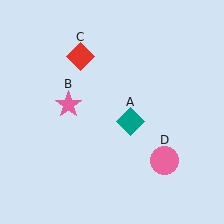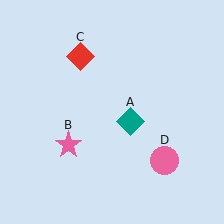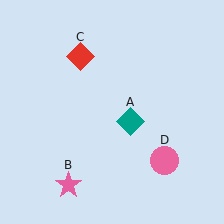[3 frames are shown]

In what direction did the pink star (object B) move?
The pink star (object B) moved down.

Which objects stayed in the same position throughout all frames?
Teal diamond (object A) and red diamond (object C) and pink circle (object D) remained stationary.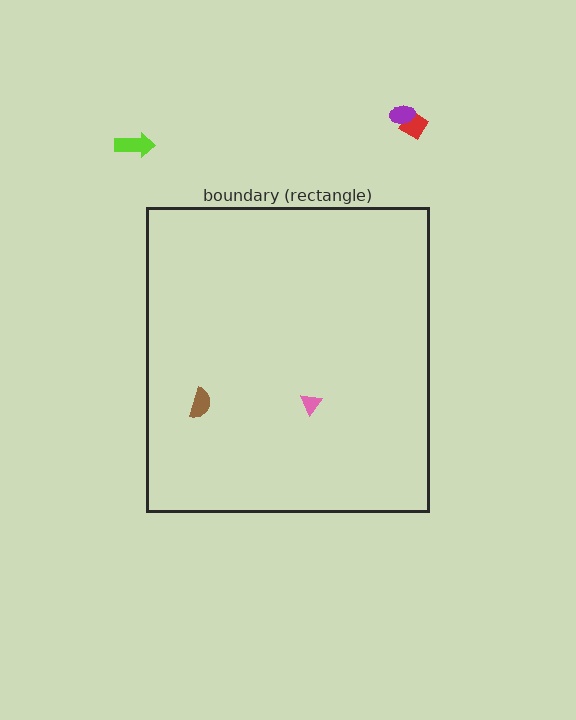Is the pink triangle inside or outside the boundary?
Inside.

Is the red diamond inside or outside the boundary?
Outside.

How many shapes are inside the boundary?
2 inside, 3 outside.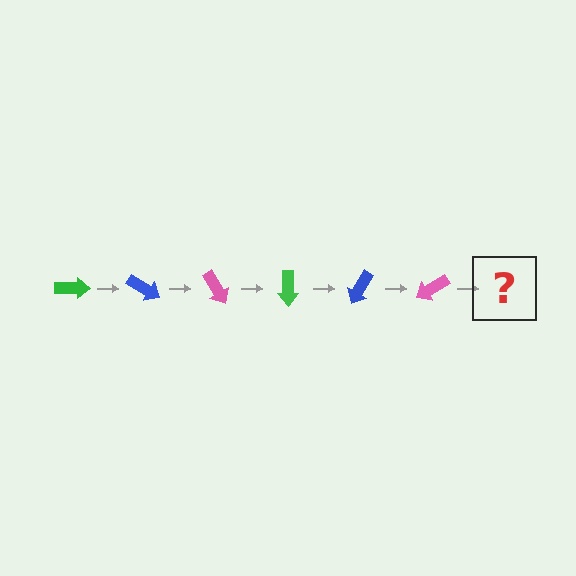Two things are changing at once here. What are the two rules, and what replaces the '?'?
The two rules are that it rotates 30 degrees each step and the color cycles through green, blue, and pink. The '?' should be a green arrow, rotated 180 degrees from the start.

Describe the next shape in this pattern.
It should be a green arrow, rotated 180 degrees from the start.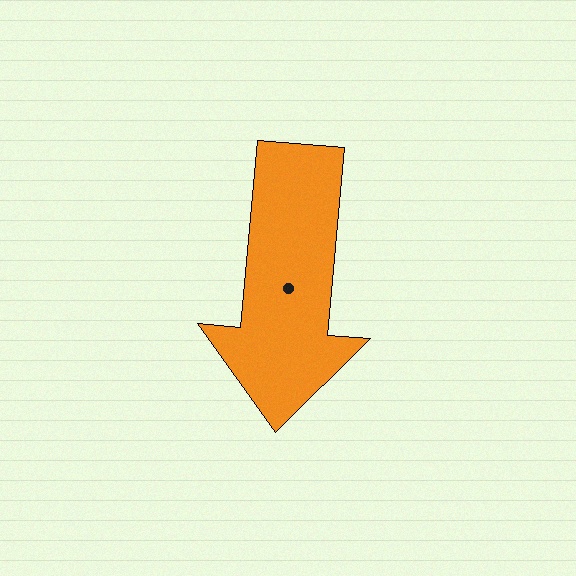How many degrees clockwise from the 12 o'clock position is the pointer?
Approximately 185 degrees.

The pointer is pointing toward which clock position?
Roughly 6 o'clock.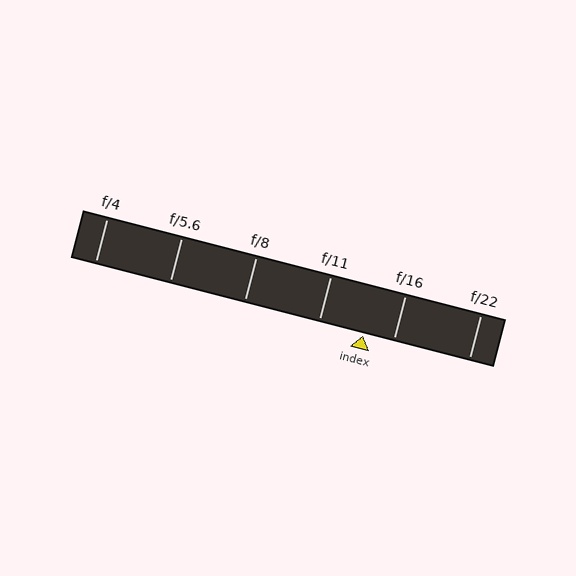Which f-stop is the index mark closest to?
The index mark is closest to f/16.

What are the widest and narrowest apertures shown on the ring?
The widest aperture shown is f/4 and the narrowest is f/22.